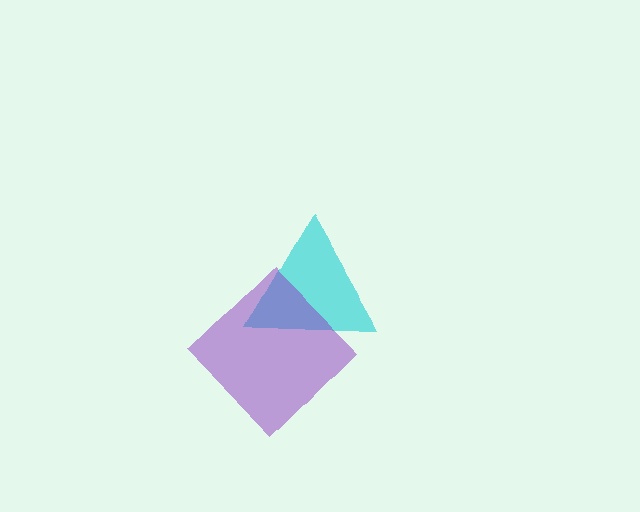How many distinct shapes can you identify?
There are 2 distinct shapes: a cyan triangle, a purple diamond.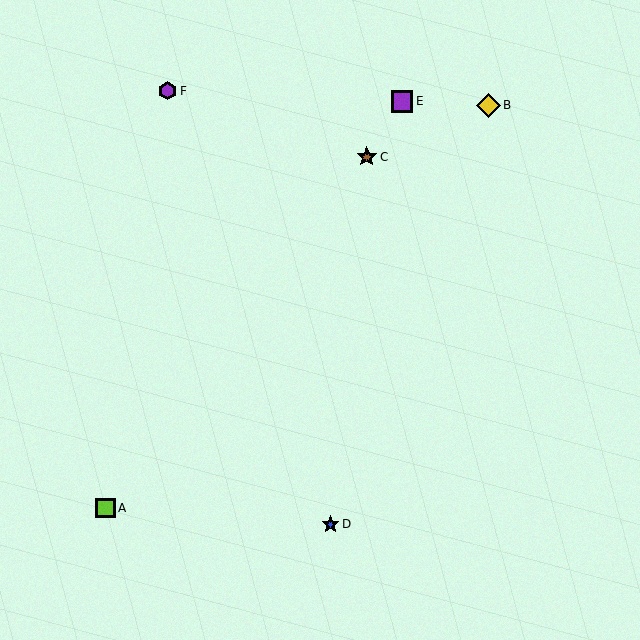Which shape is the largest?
The yellow diamond (labeled B) is the largest.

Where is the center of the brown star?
The center of the brown star is at (367, 157).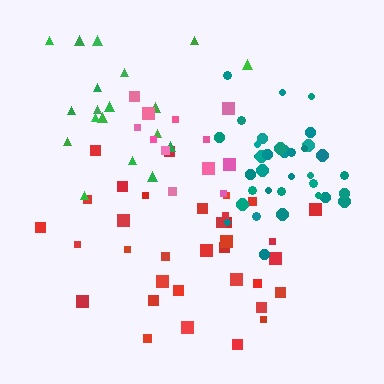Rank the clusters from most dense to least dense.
teal, pink, red, green.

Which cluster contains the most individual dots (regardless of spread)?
Teal (35).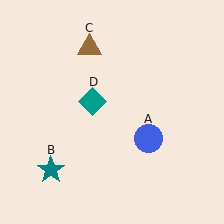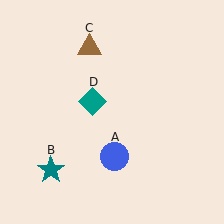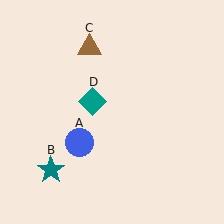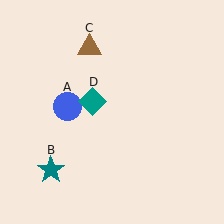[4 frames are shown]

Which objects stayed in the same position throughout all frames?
Teal star (object B) and brown triangle (object C) and teal diamond (object D) remained stationary.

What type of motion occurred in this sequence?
The blue circle (object A) rotated clockwise around the center of the scene.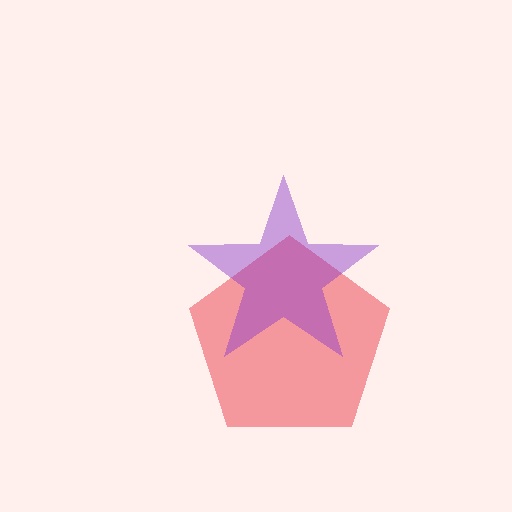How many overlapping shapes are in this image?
There are 2 overlapping shapes in the image.